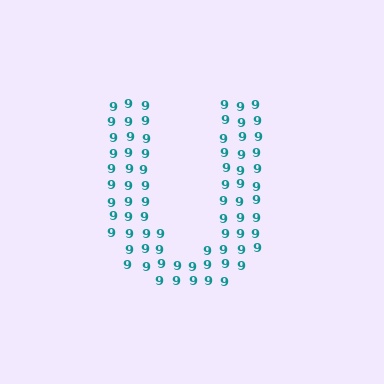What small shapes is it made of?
It is made of small digit 9's.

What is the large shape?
The large shape is the letter U.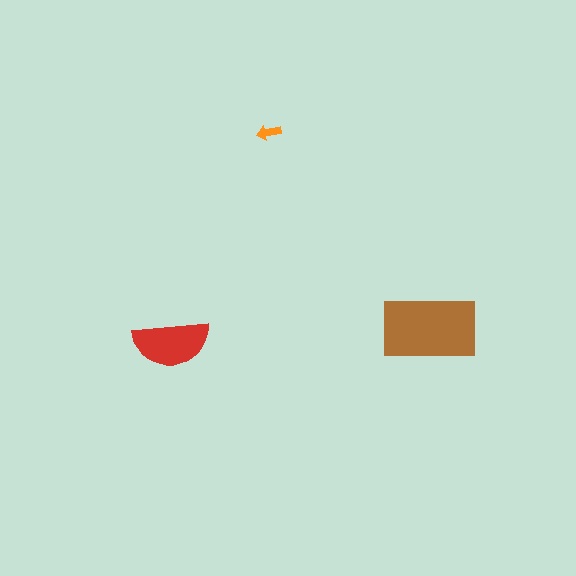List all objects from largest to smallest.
The brown rectangle, the red semicircle, the orange arrow.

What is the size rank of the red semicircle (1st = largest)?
2nd.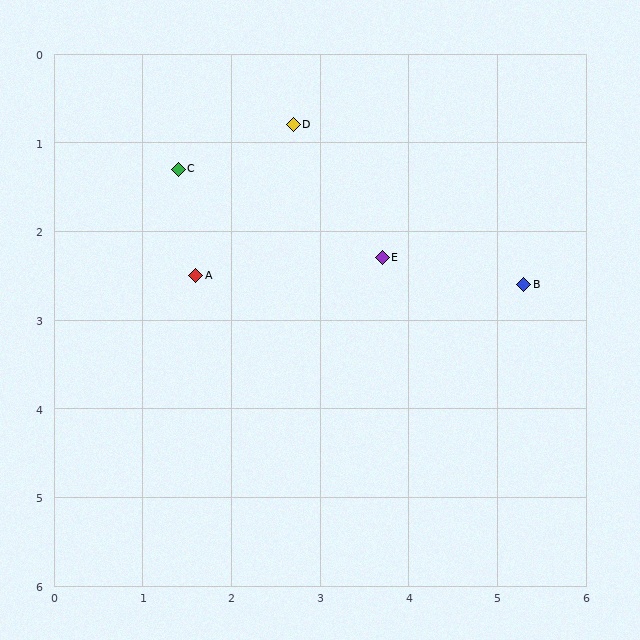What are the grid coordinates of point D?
Point D is at approximately (2.7, 0.8).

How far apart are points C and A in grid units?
Points C and A are about 1.2 grid units apart.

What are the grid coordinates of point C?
Point C is at approximately (1.4, 1.3).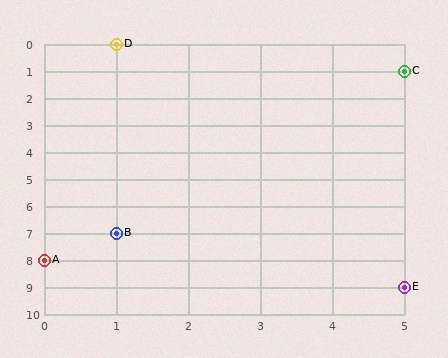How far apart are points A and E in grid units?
Points A and E are 5 columns and 1 row apart (about 5.1 grid units diagonally).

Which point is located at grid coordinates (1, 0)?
Point D is at (1, 0).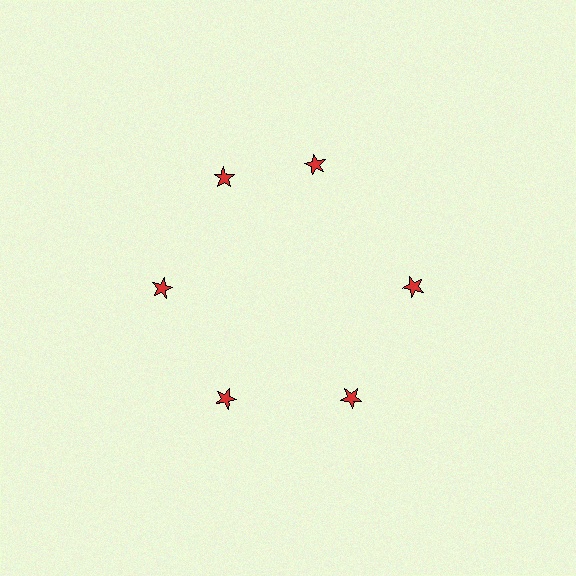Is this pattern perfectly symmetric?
No. The 6 red stars are arranged in a ring, but one element near the 1 o'clock position is rotated out of alignment along the ring, breaking the 6-fold rotational symmetry.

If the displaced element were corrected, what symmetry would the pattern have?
It would have 6-fold rotational symmetry — the pattern would map onto itself every 60 degrees.